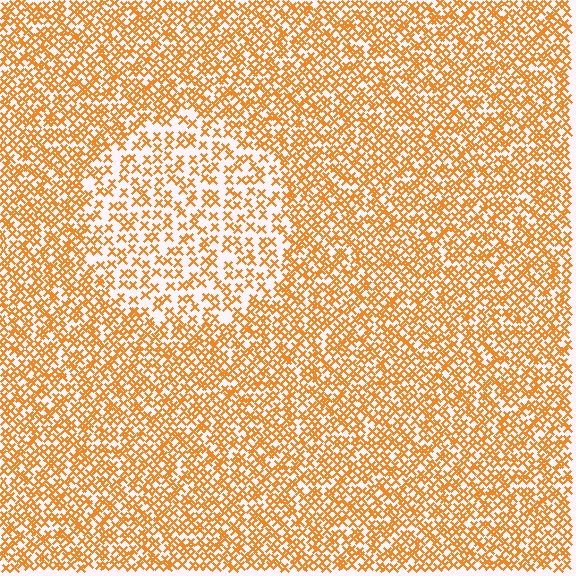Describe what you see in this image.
The image contains small orange elements arranged at two different densities. A circle-shaped region is visible where the elements are less densely packed than the surrounding area.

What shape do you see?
I see a circle.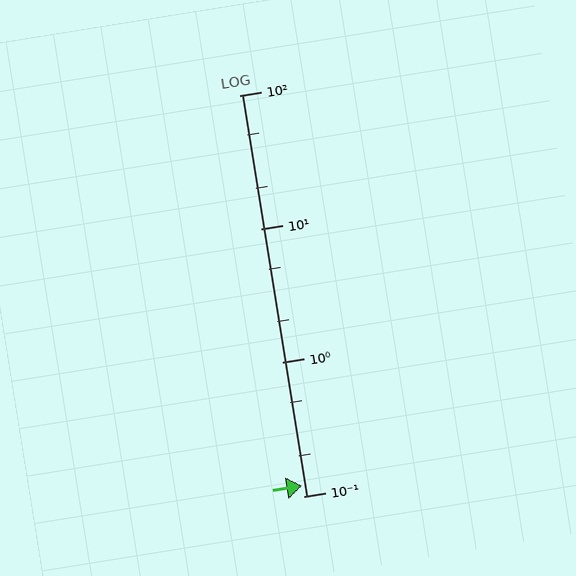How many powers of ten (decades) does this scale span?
The scale spans 3 decades, from 0.1 to 100.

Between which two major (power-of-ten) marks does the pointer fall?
The pointer is between 0.1 and 1.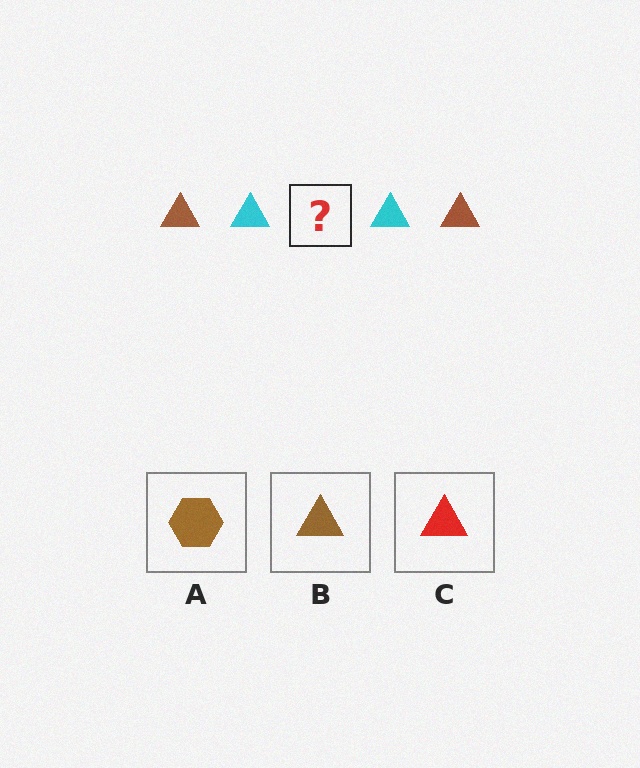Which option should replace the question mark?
Option B.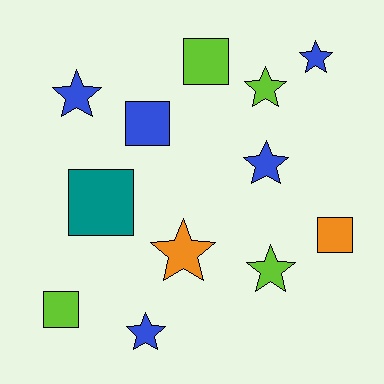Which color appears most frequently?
Blue, with 5 objects.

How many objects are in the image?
There are 12 objects.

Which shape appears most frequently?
Star, with 7 objects.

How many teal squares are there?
There is 1 teal square.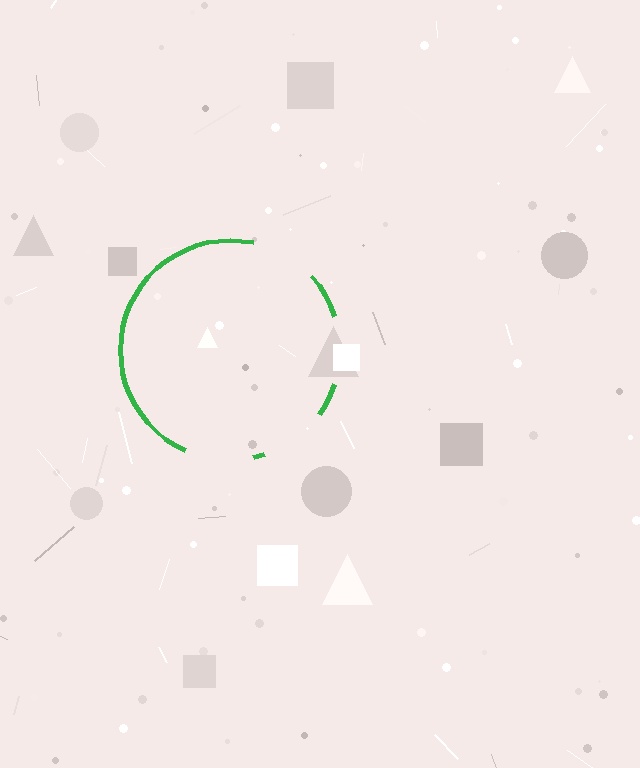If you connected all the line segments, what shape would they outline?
They would outline a circle.